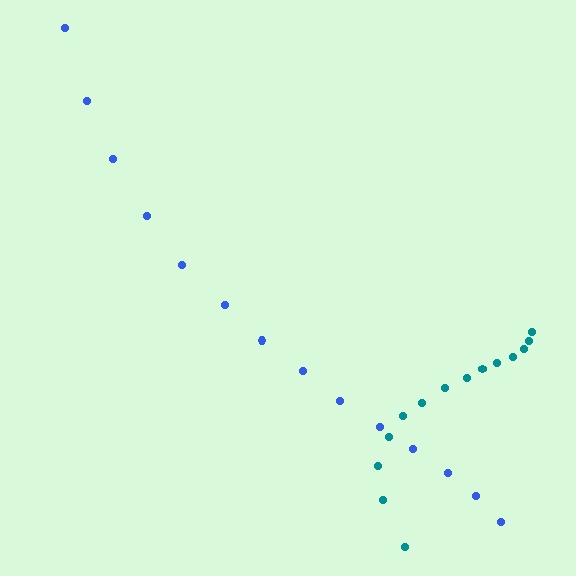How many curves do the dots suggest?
There are 2 distinct paths.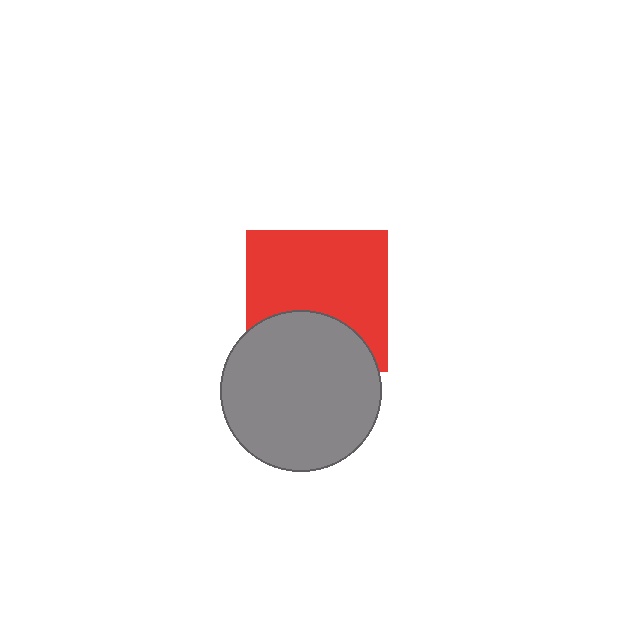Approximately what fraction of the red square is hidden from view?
Roughly 33% of the red square is hidden behind the gray circle.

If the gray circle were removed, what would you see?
You would see the complete red square.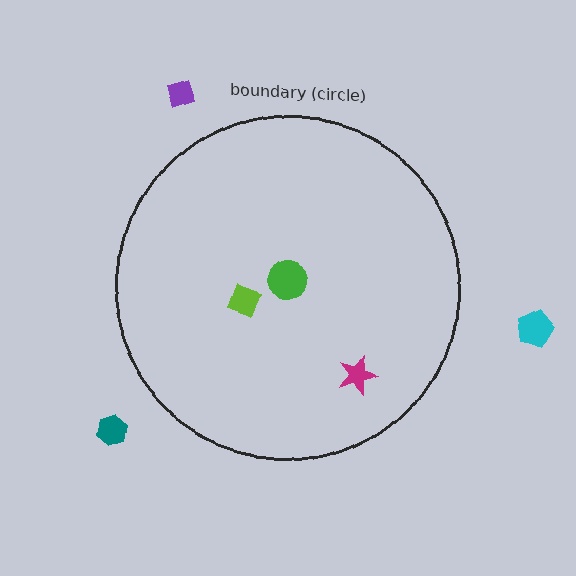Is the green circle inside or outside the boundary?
Inside.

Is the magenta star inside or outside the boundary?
Inside.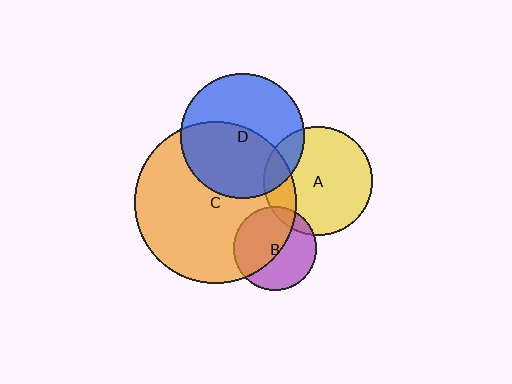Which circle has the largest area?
Circle C (orange).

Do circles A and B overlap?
Yes.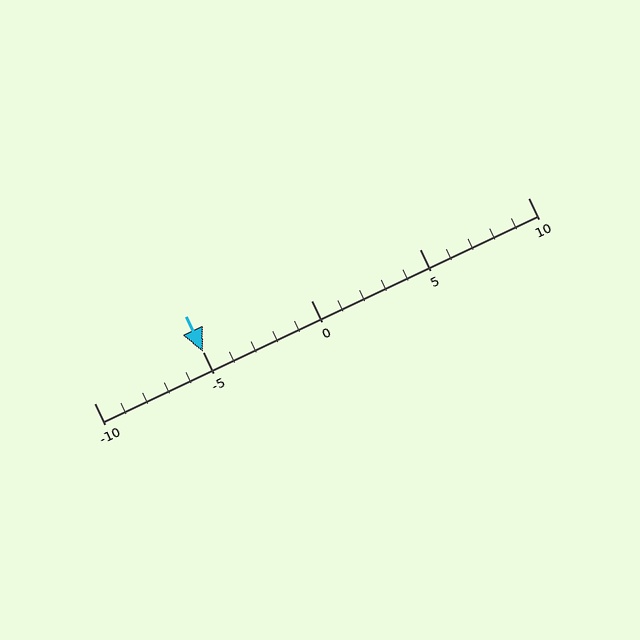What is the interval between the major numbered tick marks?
The major tick marks are spaced 5 units apart.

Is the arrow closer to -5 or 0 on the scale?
The arrow is closer to -5.